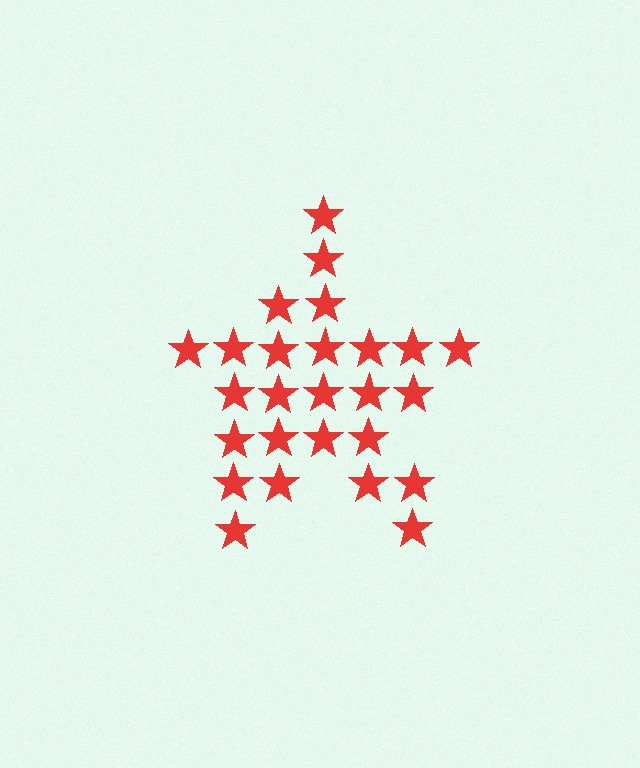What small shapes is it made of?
It is made of small stars.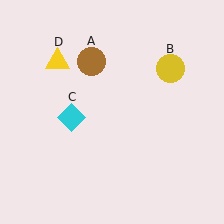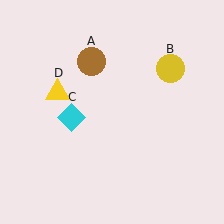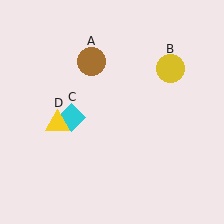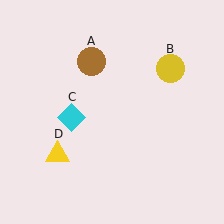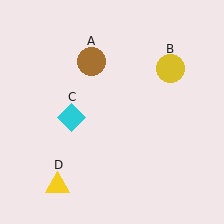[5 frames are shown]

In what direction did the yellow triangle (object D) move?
The yellow triangle (object D) moved down.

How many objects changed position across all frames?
1 object changed position: yellow triangle (object D).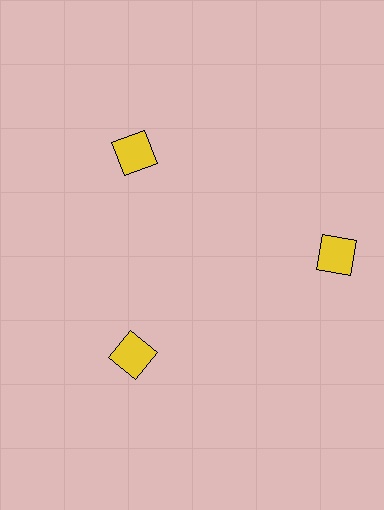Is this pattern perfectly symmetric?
No. The 3 yellow squares are arranged in a ring, but one element near the 3 o'clock position is pushed outward from the center, breaking the 3-fold rotational symmetry.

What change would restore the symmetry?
The symmetry would be restored by moving it inward, back onto the ring so that all 3 squares sit at equal angles and equal distance from the center.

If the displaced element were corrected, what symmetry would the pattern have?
It would have 3-fold rotational symmetry — the pattern would map onto itself every 120 degrees.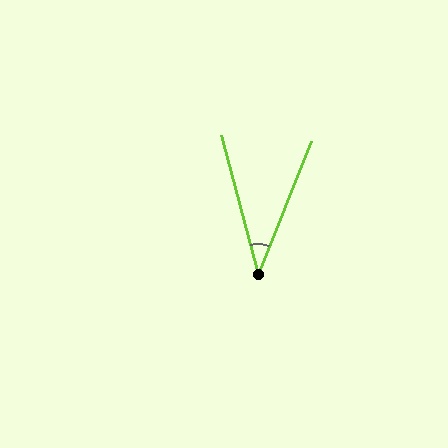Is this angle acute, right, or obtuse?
It is acute.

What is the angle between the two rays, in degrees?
Approximately 37 degrees.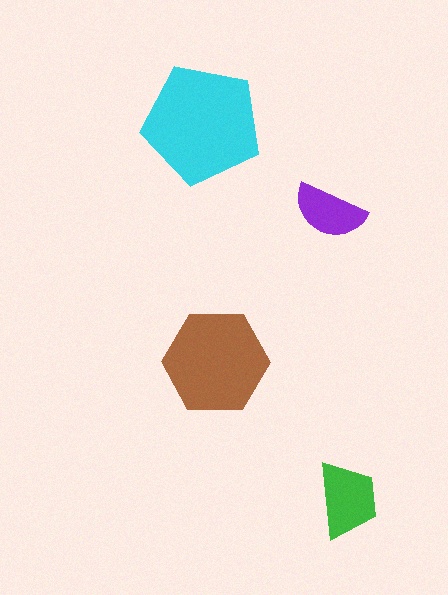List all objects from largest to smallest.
The cyan pentagon, the brown hexagon, the green trapezoid, the purple semicircle.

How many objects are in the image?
There are 4 objects in the image.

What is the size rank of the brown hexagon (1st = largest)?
2nd.